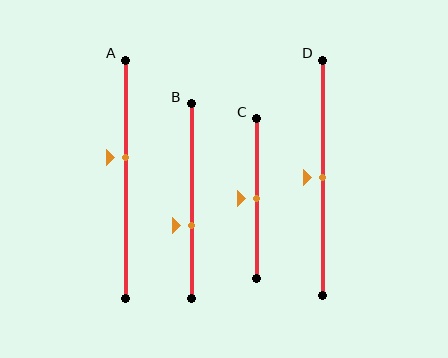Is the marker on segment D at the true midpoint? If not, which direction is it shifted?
Yes, the marker on segment D is at the true midpoint.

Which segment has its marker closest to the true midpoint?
Segment C has its marker closest to the true midpoint.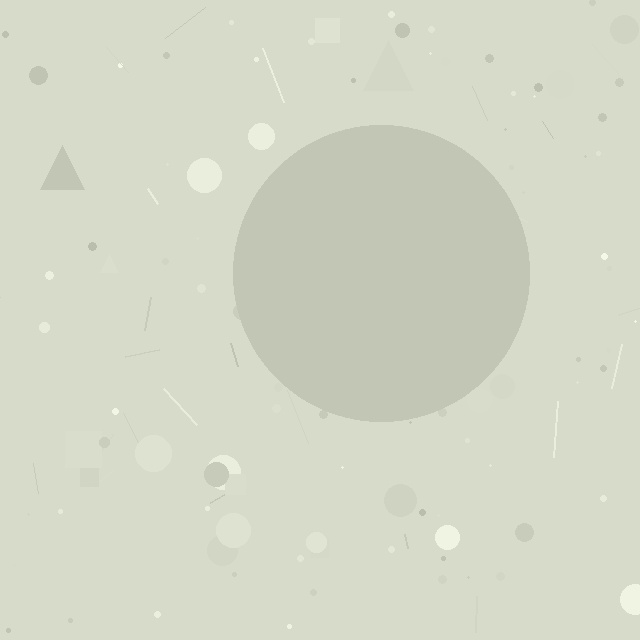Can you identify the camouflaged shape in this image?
The camouflaged shape is a circle.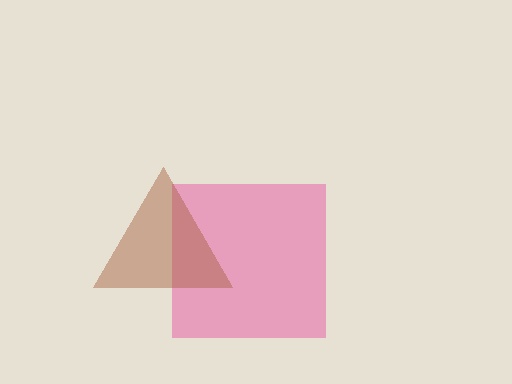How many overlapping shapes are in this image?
There are 2 overlapping shapes in the image.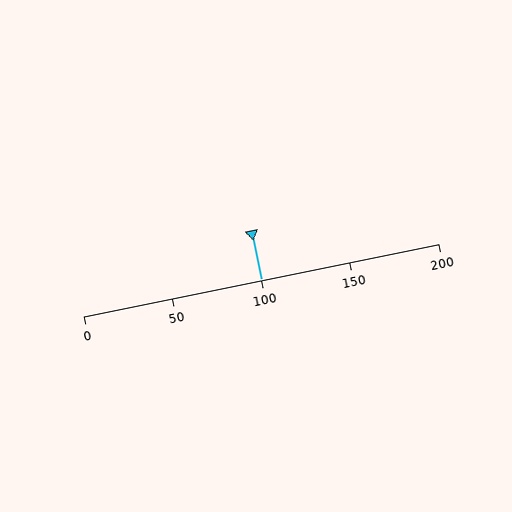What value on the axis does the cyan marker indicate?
The marker indicates approximately 100.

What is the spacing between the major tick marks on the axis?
The major ticks are spaced 50 apart.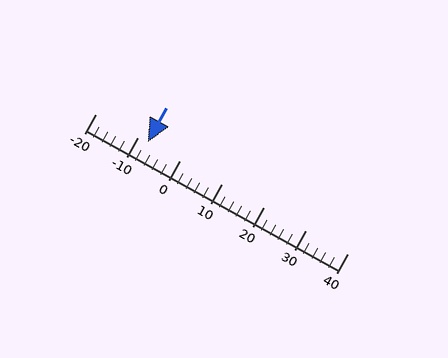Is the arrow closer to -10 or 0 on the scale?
The arrow is closer to -10.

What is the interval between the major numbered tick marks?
The major tick marks are spaced 10 units apart.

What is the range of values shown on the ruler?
The ruler shows values from -20 to 40.